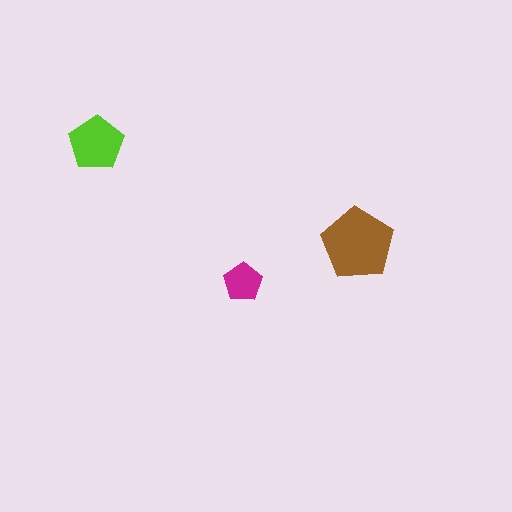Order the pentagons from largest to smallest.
the brown one, the lime one, the magenta one.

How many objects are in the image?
There are 3 objects in the image.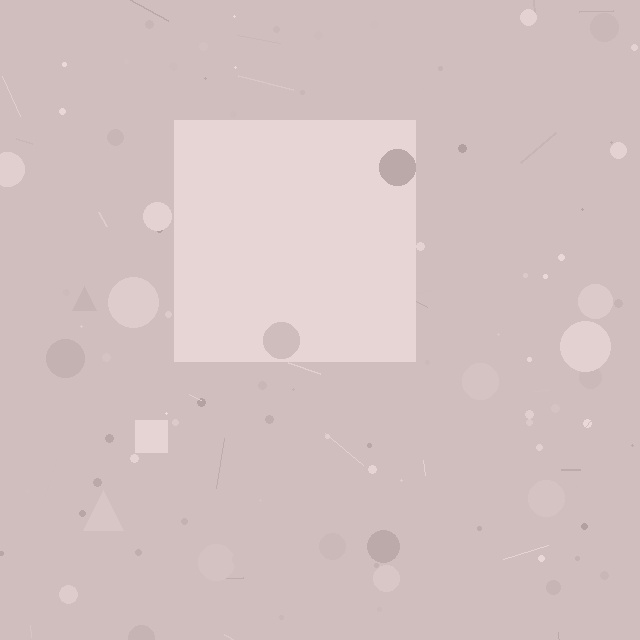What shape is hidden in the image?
A square is hidden in the image.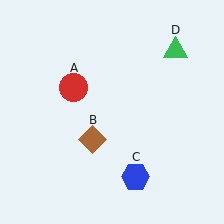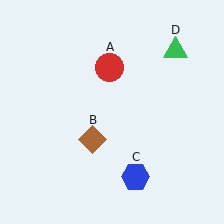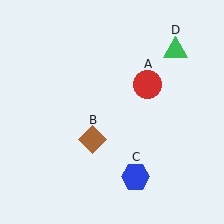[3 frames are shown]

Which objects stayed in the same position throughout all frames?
Brown diamond (object B) and blue hexagon (object C) and green triangle (object D) remained stationary.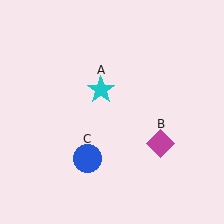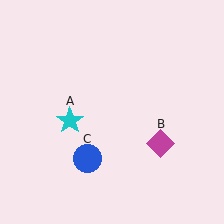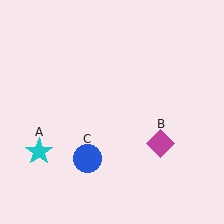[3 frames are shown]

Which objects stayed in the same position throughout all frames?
Magenta diamond (object B) and blue circle (object C) remained stationary.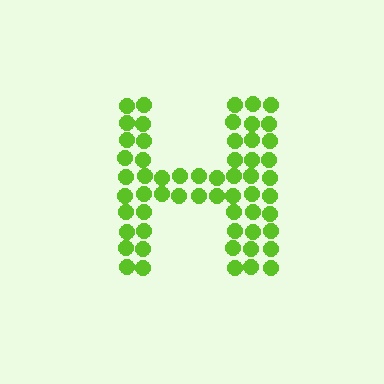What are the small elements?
The small elements are circles.